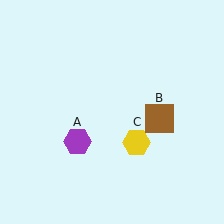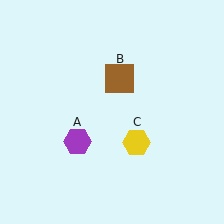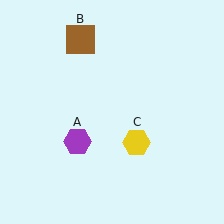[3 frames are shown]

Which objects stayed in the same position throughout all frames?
Purple hexagon (object A) and yellow hexagon (object C) remained stationary.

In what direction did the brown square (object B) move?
The brown square (object B) moved up and to the left.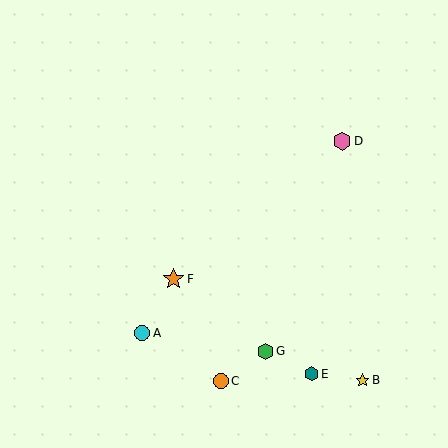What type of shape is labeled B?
Shape B is a yellow star.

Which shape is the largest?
The orange star (labeled F) is the largest.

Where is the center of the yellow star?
The center of the yellow star is at (363, 380).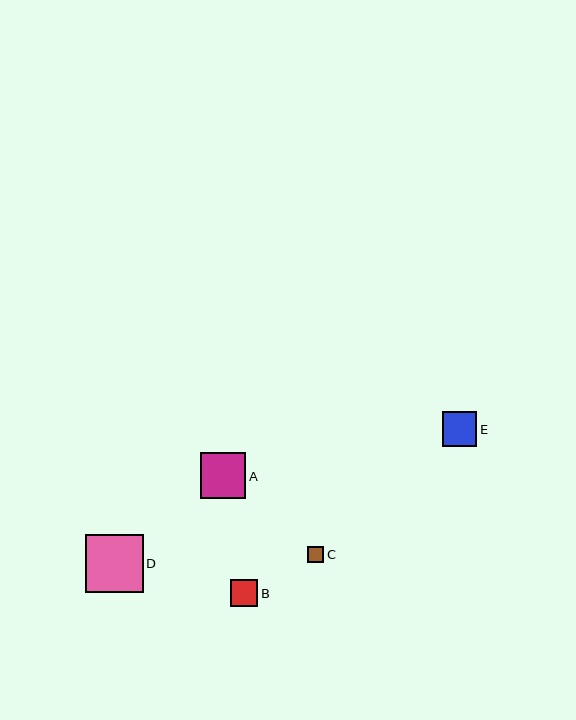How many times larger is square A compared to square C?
Square A is approximately 2.8 times the size of square C.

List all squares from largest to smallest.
From largest to smallest: D, A, E, B, C.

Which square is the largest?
Square D is the largest with a size of approximately 58 pixels.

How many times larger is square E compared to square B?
Square E is approximately 1.3 times the size of square B.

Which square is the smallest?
Square C is the smallest with a size of approximately 16 pixels.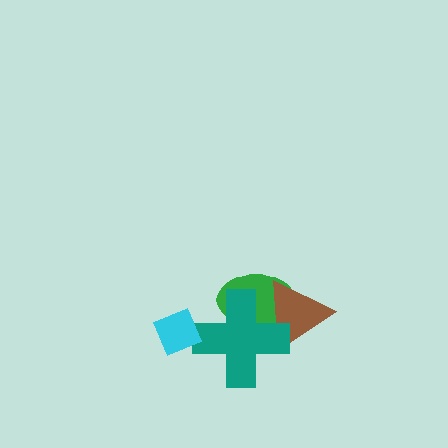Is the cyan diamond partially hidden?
No, no other shape covers it.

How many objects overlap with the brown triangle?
2 objects overlap with the brown triangle.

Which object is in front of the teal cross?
The cyan diamond is in front of the teal cross.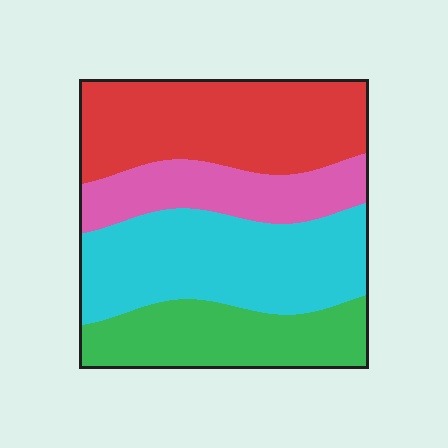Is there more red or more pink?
Red.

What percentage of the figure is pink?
Pink covers 17% of the figure.